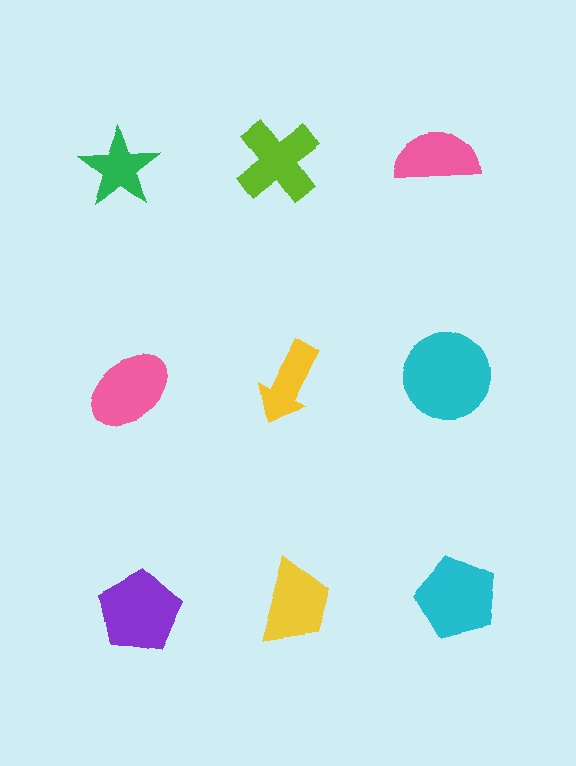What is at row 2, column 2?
A yellow arrow.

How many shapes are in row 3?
3 shapes.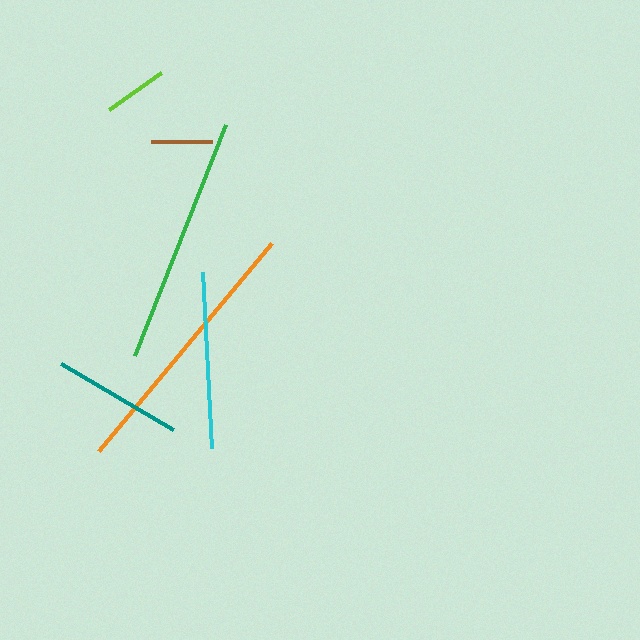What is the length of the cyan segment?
The cyan segment is approximately 176 pixels long.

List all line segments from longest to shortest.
From longest to shortest: orange, green, cyan, teal, lime, brown.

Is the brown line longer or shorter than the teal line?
The teal line is longer than the brown line.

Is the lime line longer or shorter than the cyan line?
The cyan line is longer than the lime line.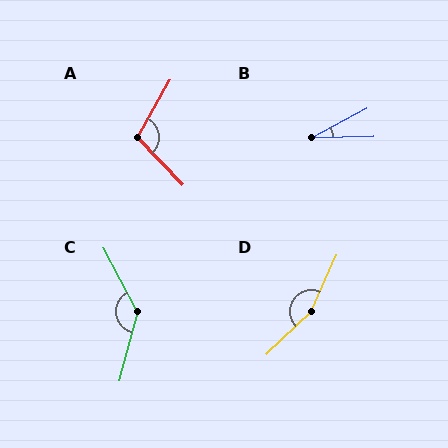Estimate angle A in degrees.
Approximately 106 degrees.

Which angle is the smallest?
B, at approximately 27 degrees.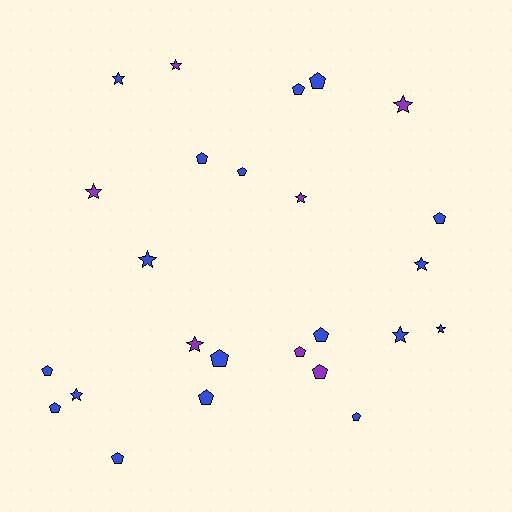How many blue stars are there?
There are 6 blue stars.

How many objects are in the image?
There are 25 objects.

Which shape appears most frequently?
Pentagon, with 14 objects.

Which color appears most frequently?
Blue, with 18 objects.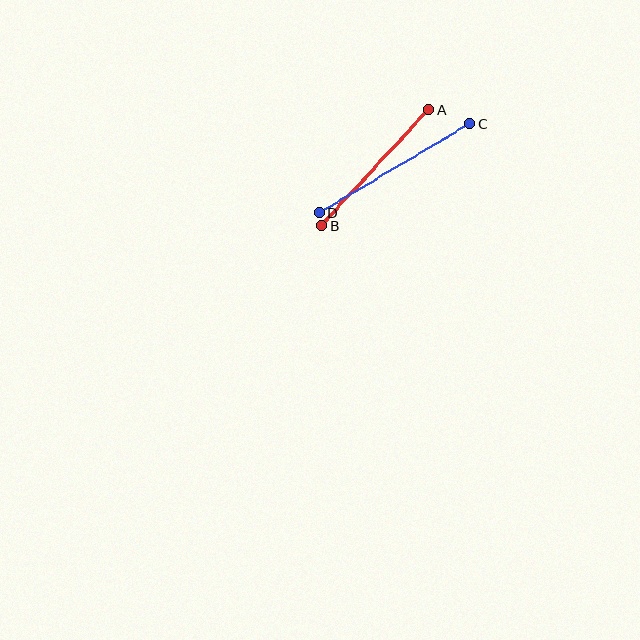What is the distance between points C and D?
The distance is approximately 175 pixels.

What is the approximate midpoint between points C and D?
The midpoint is at approximately (395, 168) pixels.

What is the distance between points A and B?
The distance is approximately 158 pixels.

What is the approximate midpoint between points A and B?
The midpoint is at approximately (375, 168) pixels.